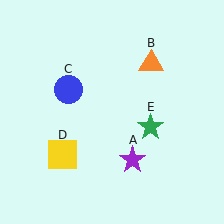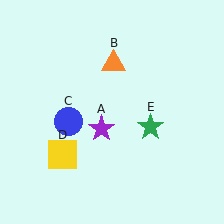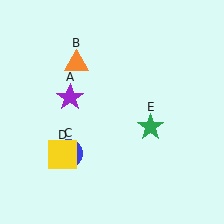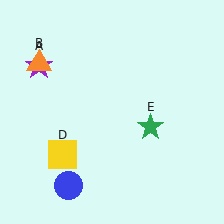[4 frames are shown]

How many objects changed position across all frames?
3 objects changed position: purple star (object A), orange triangle (object B), blue circle (object C).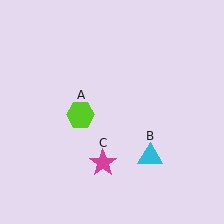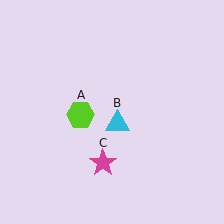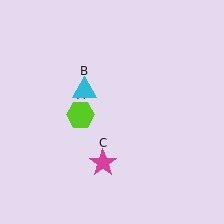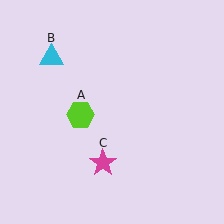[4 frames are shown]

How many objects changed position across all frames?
1 object changed position: cyan triangle (object B).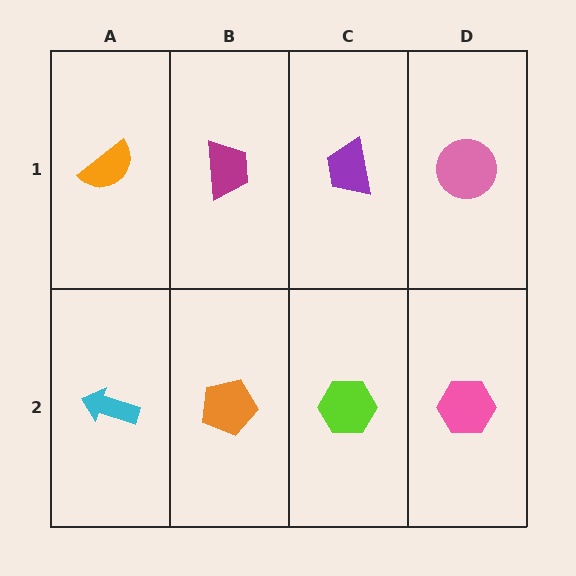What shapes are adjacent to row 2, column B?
A magenta trapezoid (row 1, column B), a cyan arrow (row 2, column A), a lime hexagon (row 2, column C).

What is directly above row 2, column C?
A purple trapezoid.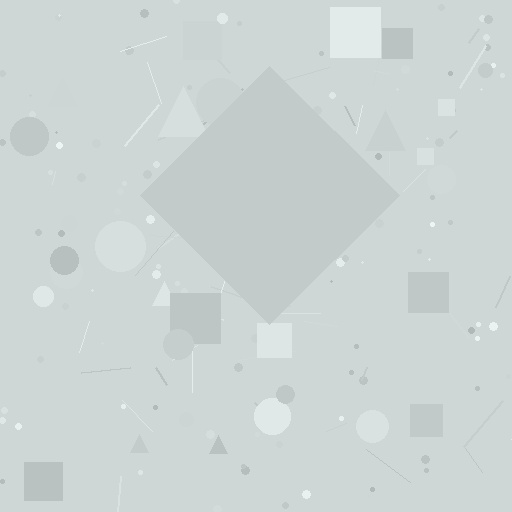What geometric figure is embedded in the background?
A diamond is embedded in the background.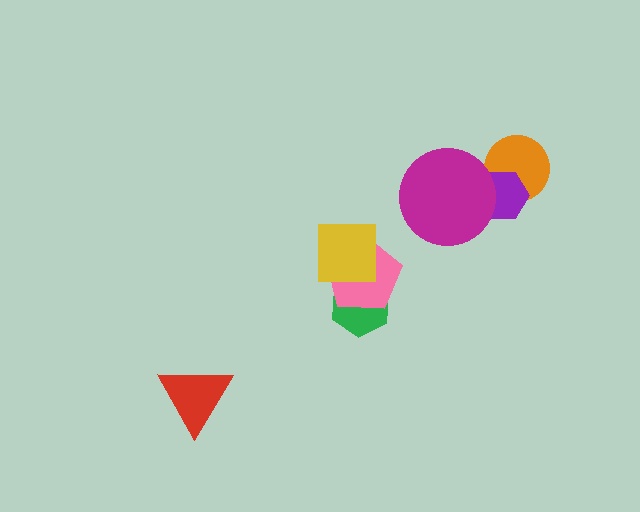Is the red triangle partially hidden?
No, no other shape covers it.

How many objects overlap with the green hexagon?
1 object overlaps with the green hexagon.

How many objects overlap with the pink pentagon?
2 objects overlap with the pink pentagon.